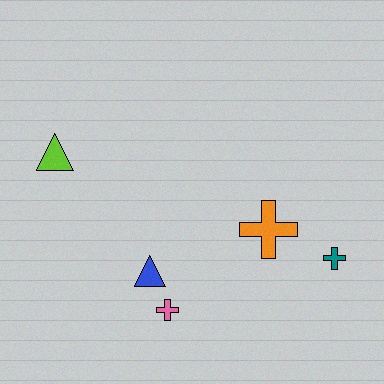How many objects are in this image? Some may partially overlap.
There are 5 objects.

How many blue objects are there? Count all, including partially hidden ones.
There is 1 blue object.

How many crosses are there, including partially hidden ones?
There are 3 crosses.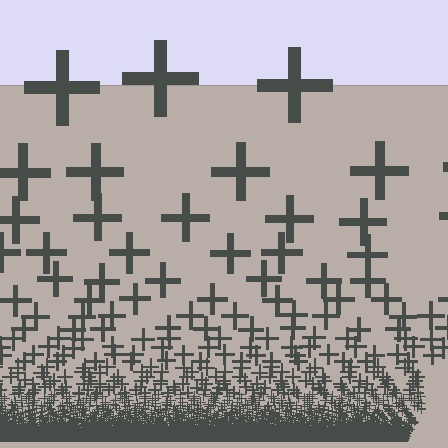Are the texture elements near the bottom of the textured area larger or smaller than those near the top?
Smaller. The gradient is inverted — elements near the bottom are smaller and denser.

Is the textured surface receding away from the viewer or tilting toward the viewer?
The surface appears to tilt toward the viewer. Texture elements get larger and sparser toward the top.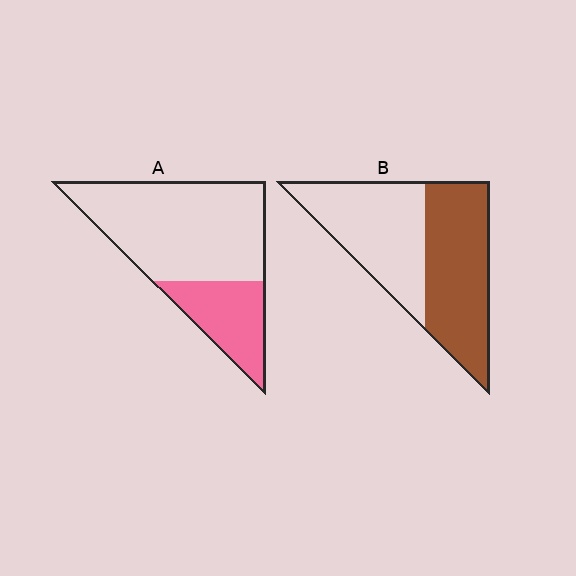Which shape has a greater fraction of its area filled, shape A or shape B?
Shape B.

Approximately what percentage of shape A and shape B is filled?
A is approximately 30% and B is approximately 50%.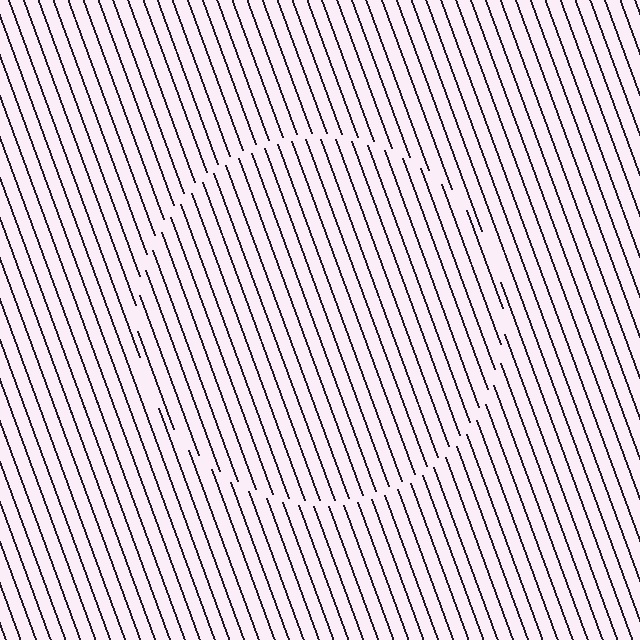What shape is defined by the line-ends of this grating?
An illusory circle. The interior of the shape contains the same grating, shifted by half a period — the contour is defined by the phase discontinuity where line-ends from the inner and outer gratings abut.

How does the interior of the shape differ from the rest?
The interior of the shape contains the same grating, shifted by half a period — the contour is defined by the phase discontinuity where line-ends from the inner and outer gratings abut.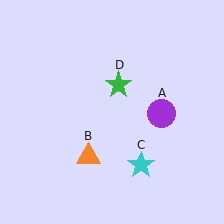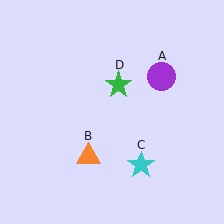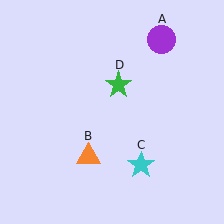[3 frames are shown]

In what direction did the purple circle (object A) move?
The purple circle (object A) moved up.